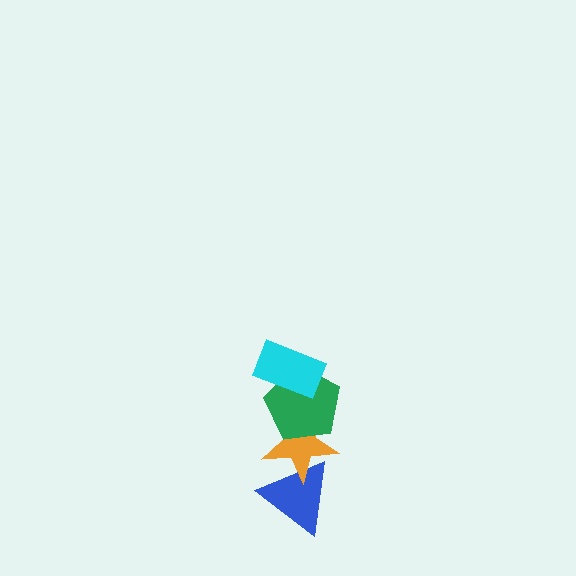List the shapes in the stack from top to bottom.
From top to bottom: the cyan rectangle, the green pentagon, the orange star, the blue triangle.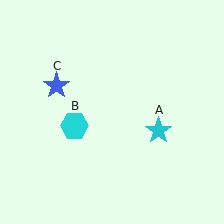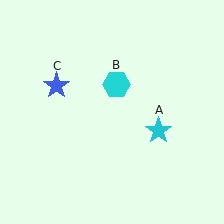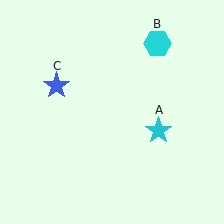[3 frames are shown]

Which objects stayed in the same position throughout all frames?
Cyan star (object A) and blue star (object C) remained stationary.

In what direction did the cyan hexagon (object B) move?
The cyan hexagon (object B) moved up and to the right.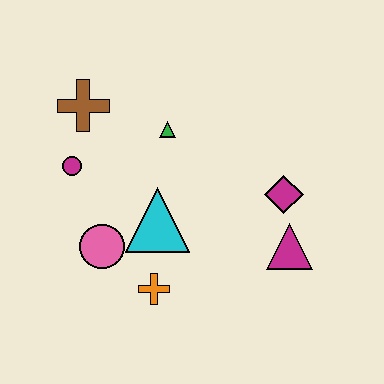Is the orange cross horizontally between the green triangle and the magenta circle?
Yes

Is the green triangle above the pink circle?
Yes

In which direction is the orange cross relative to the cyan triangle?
The orange cross is below the cyan triangle.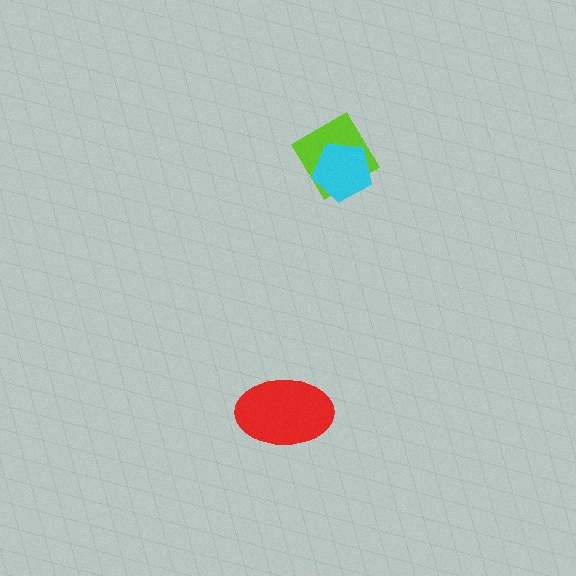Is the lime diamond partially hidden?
Yes, it is partially covered by another shape.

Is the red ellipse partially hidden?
No, no other shape covers it.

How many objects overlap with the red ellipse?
0 objects overlap with the red ellipse.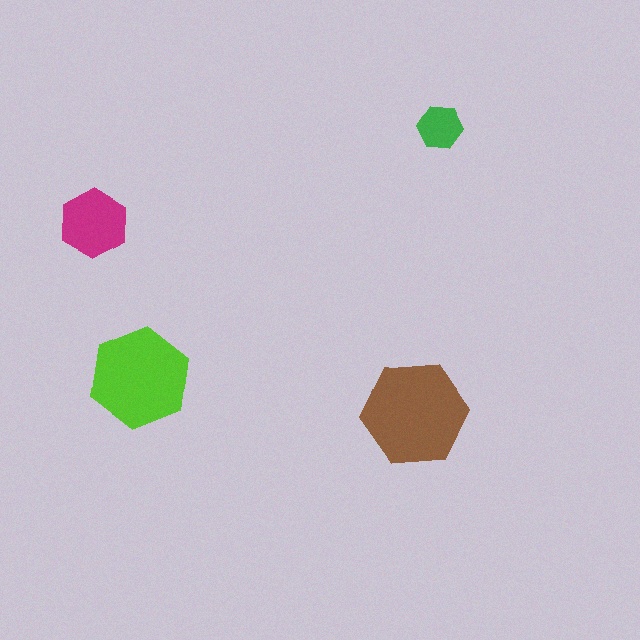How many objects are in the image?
There are 4 objects in the image.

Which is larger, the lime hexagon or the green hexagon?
The lime one.